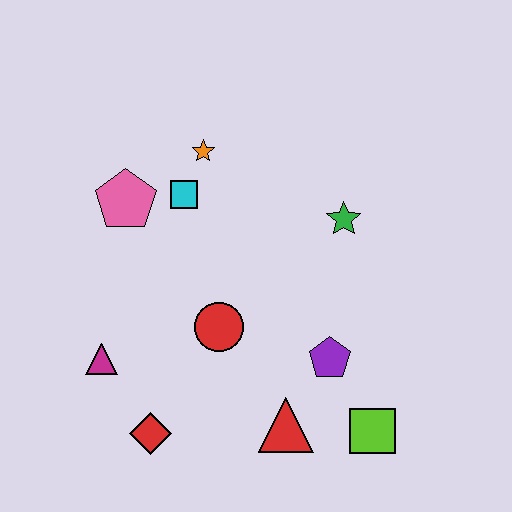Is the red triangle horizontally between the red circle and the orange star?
No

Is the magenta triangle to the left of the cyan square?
Yes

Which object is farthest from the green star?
The red diamond is farthest from the green star.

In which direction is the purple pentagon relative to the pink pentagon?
The purple pentagon is to the right of the pink pentagon.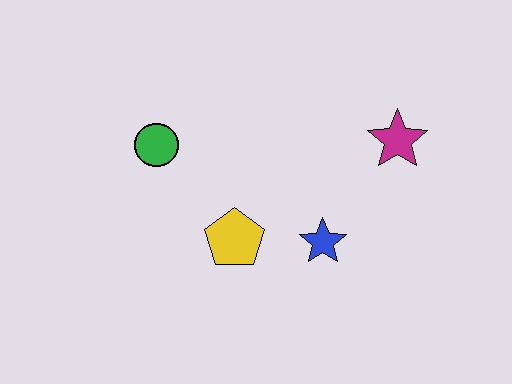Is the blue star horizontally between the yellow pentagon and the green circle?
No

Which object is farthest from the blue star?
The green circle is farthest from the blue star.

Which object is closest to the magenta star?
The blue star is closest to the magenta star.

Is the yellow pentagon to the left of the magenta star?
Yes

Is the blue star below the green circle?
Yes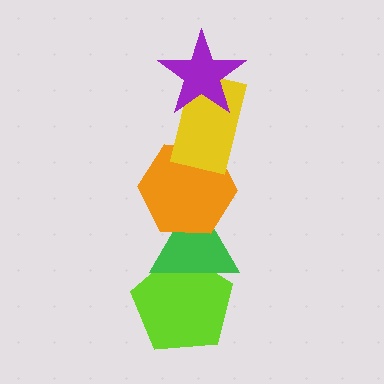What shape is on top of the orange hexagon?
The yellow rectangle is on top of the orange hexagon.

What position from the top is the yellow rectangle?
The yellow rectangle is 2nd from the top.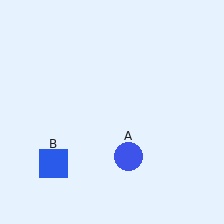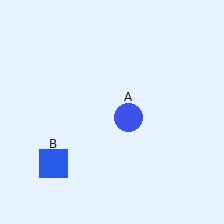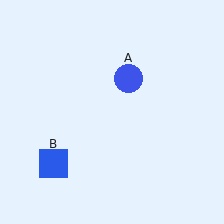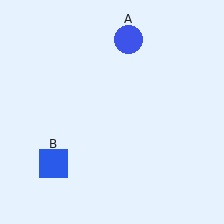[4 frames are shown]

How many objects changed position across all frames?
1 object changed position: blue circle (object A).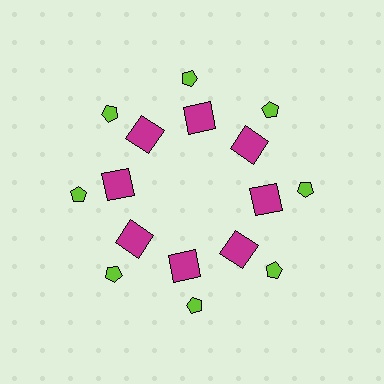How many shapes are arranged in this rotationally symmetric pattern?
There are 16 shapes, arranged in 8 groups of 2.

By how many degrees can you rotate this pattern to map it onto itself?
The pattern maps onto itself every 45 degrees of rotation.